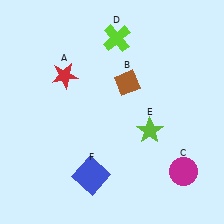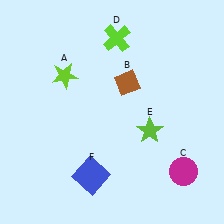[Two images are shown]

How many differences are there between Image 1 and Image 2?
There is 1 difference between the two images.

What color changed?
The star (A) changed from red in Image 1 to lime in Image 2.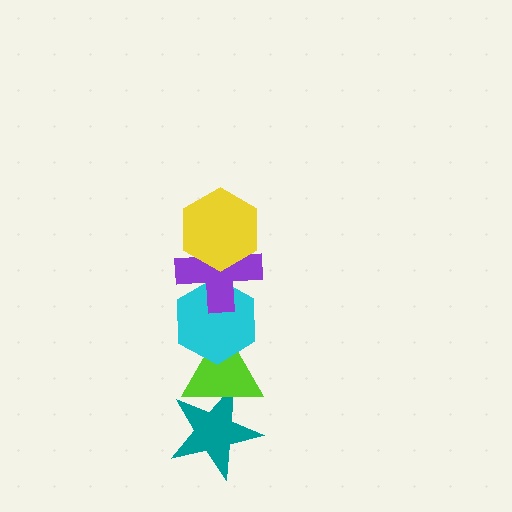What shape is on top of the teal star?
The lime triangle is on top of the teal star.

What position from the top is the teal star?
The teal star is 5th from the top.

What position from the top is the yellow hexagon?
The yellow hexagon is 1st from the top.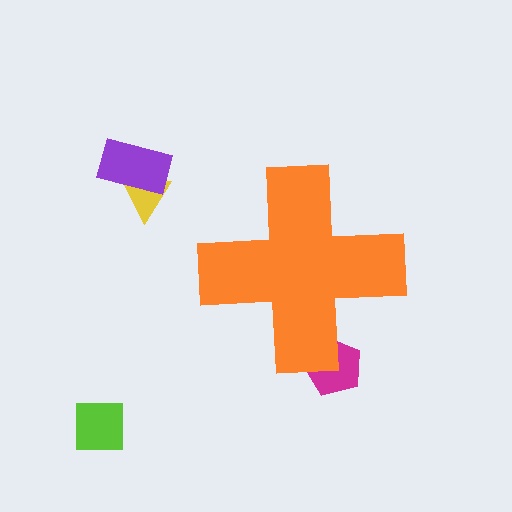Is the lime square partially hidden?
No, the lime square is fully visible.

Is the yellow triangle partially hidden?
No, the yellow triangle is fully visible.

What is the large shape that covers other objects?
An orange cross.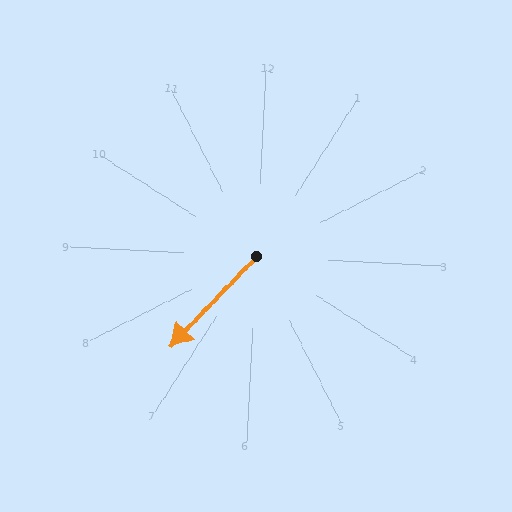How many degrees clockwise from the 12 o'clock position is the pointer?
Approximately 221 degrees.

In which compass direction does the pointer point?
Southwest.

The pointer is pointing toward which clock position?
Roughly 7 o'clock.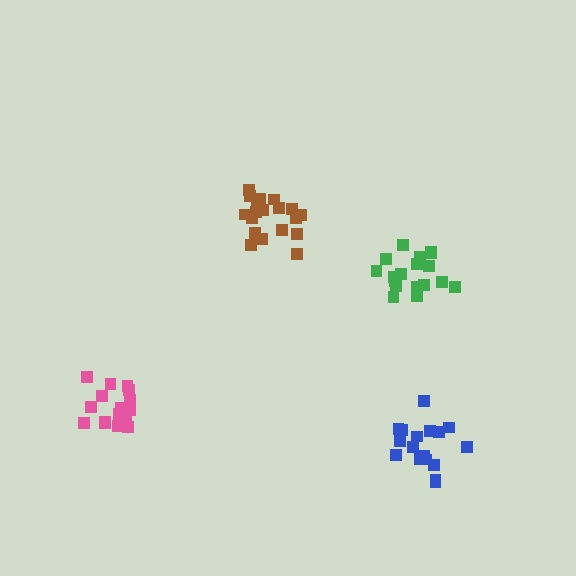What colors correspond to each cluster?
The clusters are colored: blue, pink, green, brown.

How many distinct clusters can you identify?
There are 4 distinct clusters.